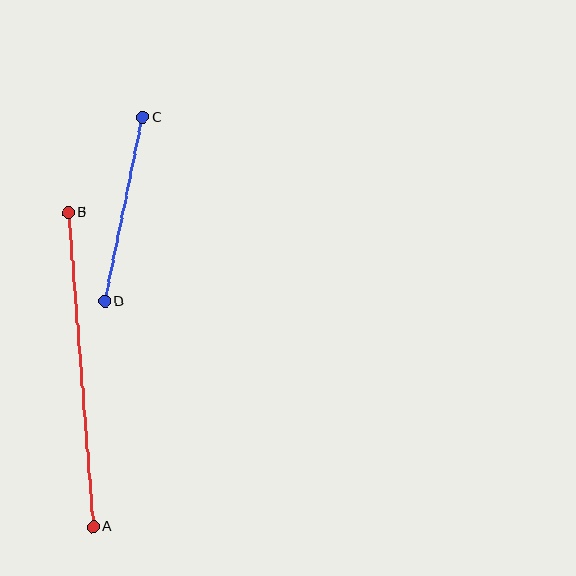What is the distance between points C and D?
The distance is approximately 188 pixels.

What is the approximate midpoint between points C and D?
The midpoint is at approximately (124, 209) pixels.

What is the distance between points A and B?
The distance is approximately 315 pixels.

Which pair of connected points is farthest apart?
Points A and B are farthest apart.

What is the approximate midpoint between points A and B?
The midpoint is at approximately (81, 369) pixels.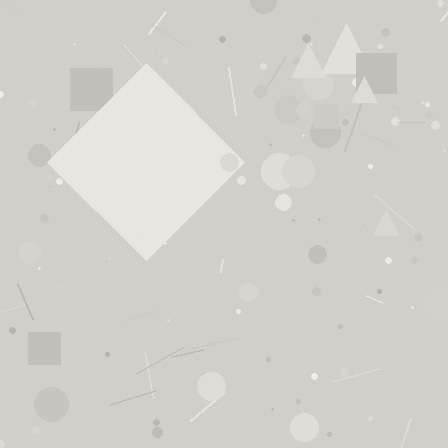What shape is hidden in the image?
A diamond is hidden in the image.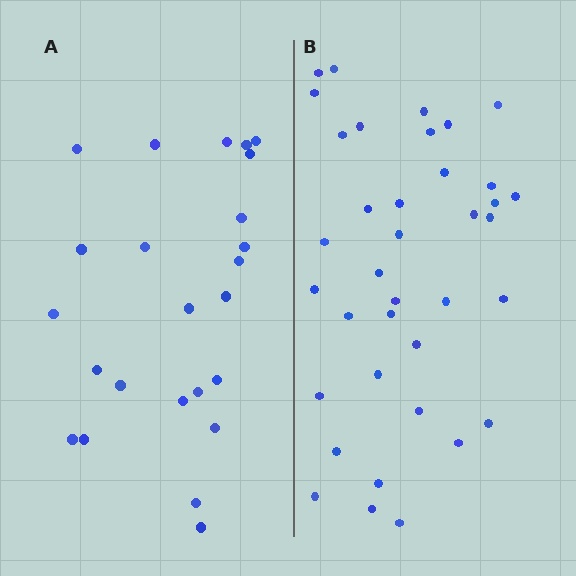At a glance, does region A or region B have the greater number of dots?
Region B (the right region) has more dots.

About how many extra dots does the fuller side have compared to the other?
Region B has approximately 15 more dots than region A.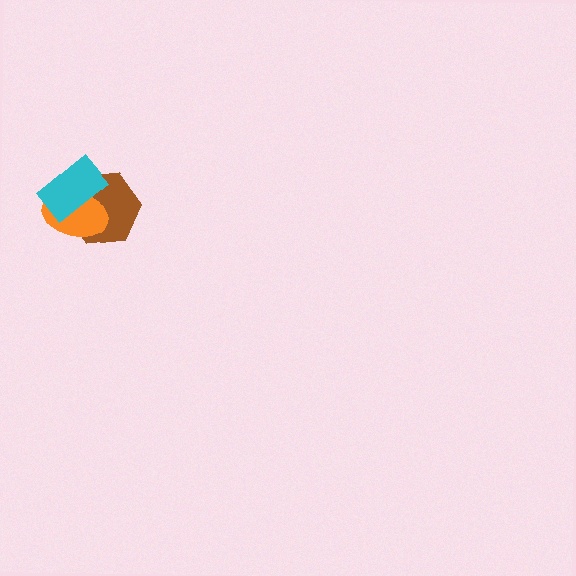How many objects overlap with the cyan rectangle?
2 objects overlap with the cyan rectangle.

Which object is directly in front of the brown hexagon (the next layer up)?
The orange ellipse is directly in front of the brown hexagon.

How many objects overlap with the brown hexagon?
2 objects overlap with the brown hexagon.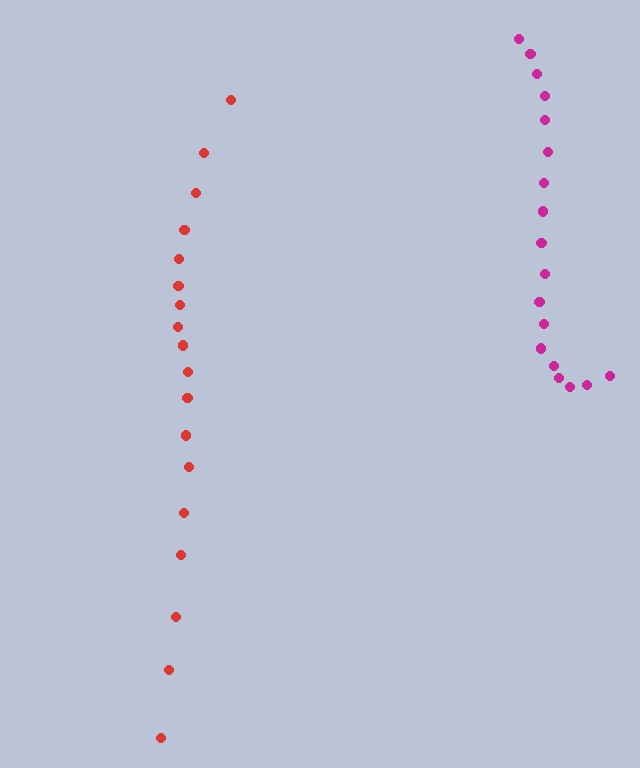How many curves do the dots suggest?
There are 2 distinct paths.